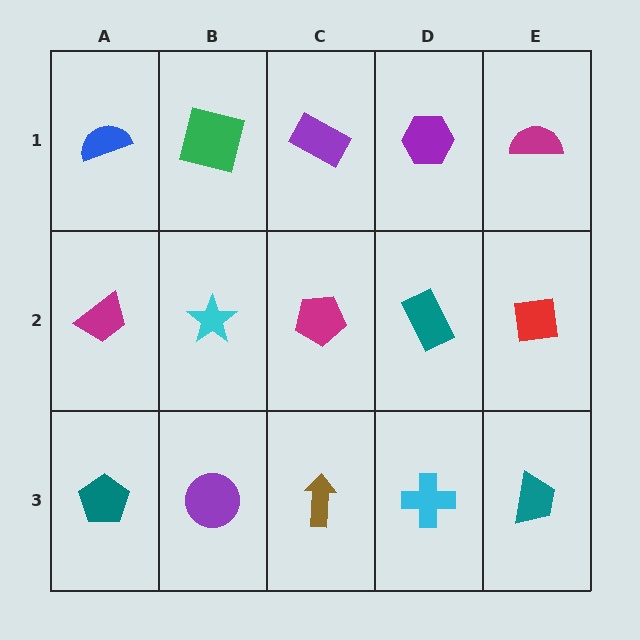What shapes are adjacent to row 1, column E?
A red square (row 2, column E), a purple hexagon (row 1, column D).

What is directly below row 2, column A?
A teal pentagon.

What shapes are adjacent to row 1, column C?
A magenta pentagon (row 2, column C), a green square (row 1, column B), a purple hexagon (row 1, column D).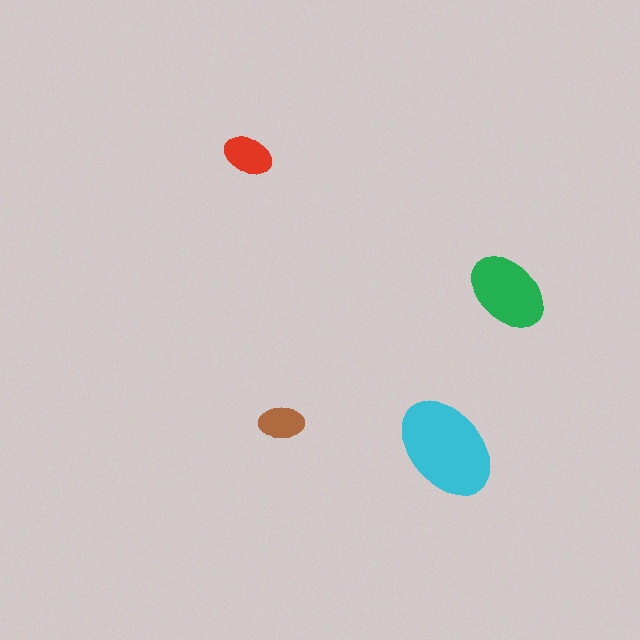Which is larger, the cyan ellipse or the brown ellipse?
The cyan one.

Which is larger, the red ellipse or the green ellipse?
The green one.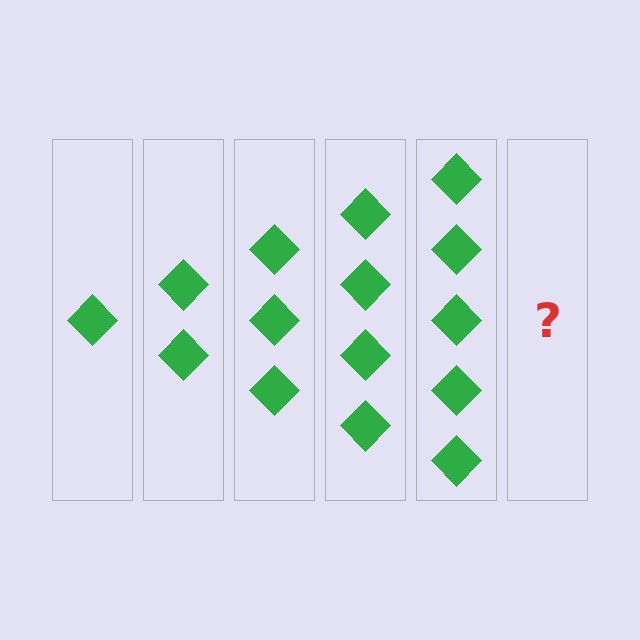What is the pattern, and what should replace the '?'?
The pattern is that each step adds one more diamond. The '?' should be 6 diamonds.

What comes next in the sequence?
The next element should be 6 diamonds.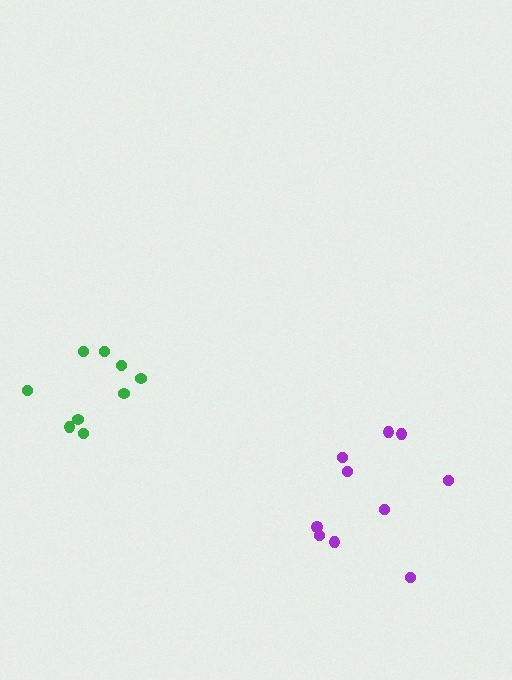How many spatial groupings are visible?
There are 2 spatial groupings.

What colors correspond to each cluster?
The clusters are colored: green, purple.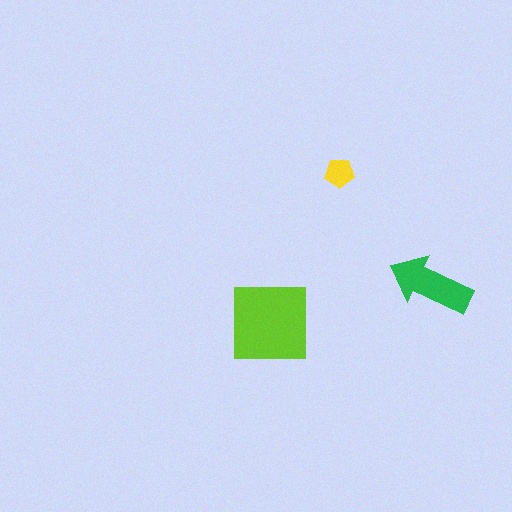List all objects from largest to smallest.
The lime square, the green arrow, the yellow pentagon.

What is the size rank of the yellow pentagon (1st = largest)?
3rd.